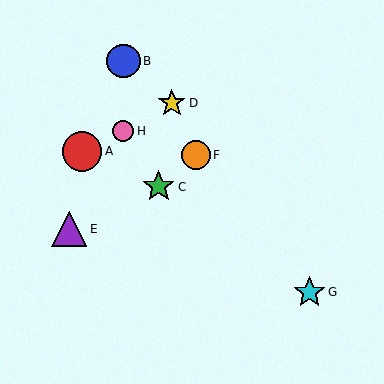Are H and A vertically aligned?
No, H is at x≈123 and A is at x≈82.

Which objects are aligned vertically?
Objects B, H are aligned vertically.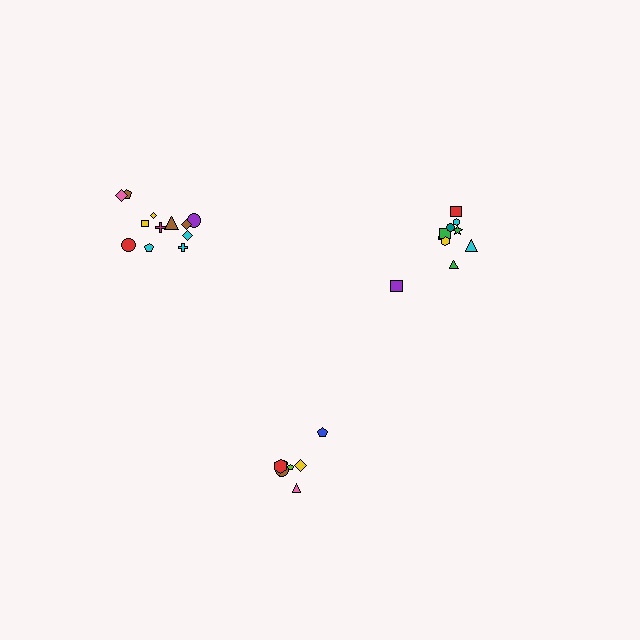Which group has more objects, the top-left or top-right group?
The top-left group.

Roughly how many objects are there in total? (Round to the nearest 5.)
Roughly 30 objects in total.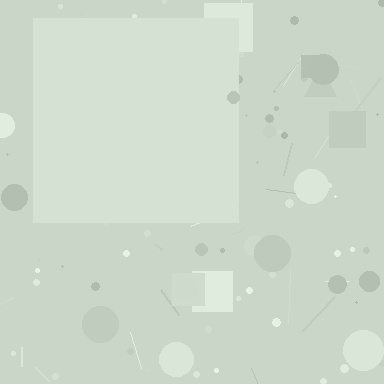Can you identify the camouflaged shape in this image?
The camouflaged shape is a square.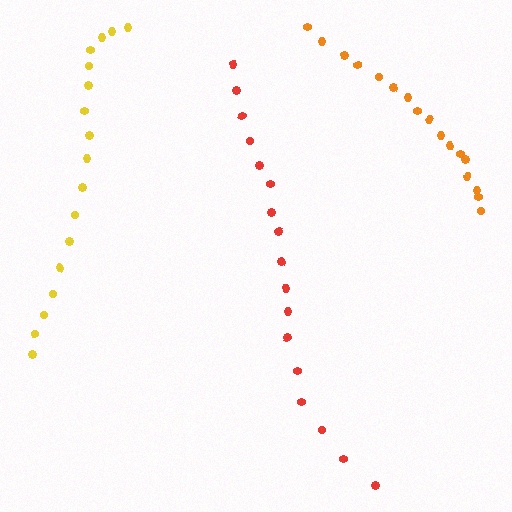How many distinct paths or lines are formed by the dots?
There are 3 distinct paths.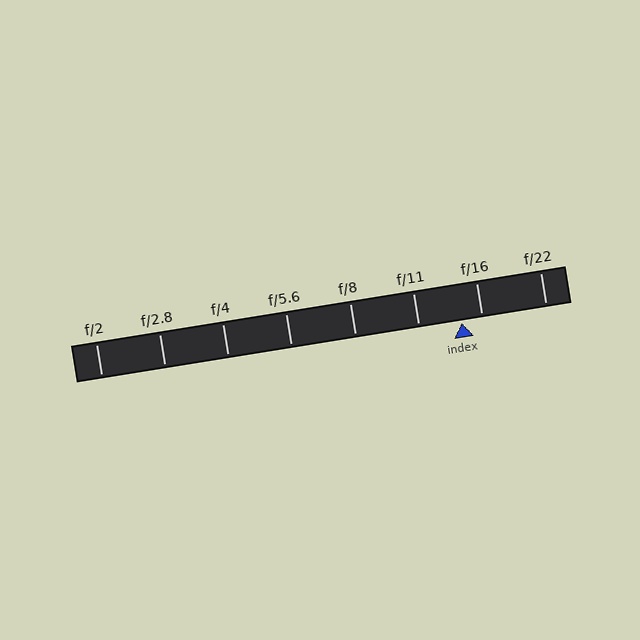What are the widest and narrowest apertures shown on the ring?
The widest aperture shown is f/2 and the narrowest is f/22.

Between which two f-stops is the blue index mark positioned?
The index mark is between f/11 and f/16.